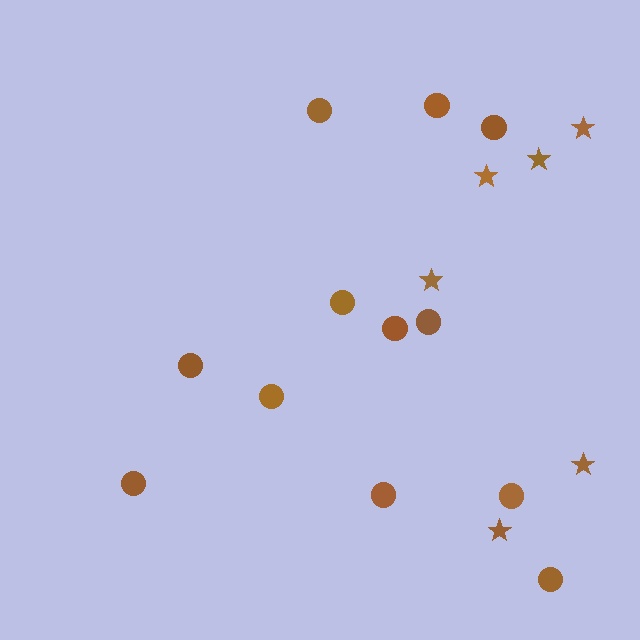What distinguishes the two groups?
There are 2 groups: one group of circles (12) and one group of stars (6).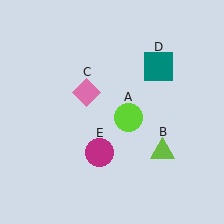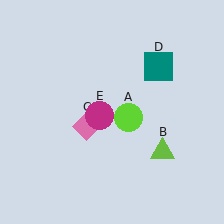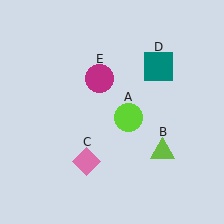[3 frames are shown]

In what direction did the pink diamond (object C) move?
The pink diamond (object C) moved down.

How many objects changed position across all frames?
2 objects changed position: pink diamond (object C), magenta circle (object E).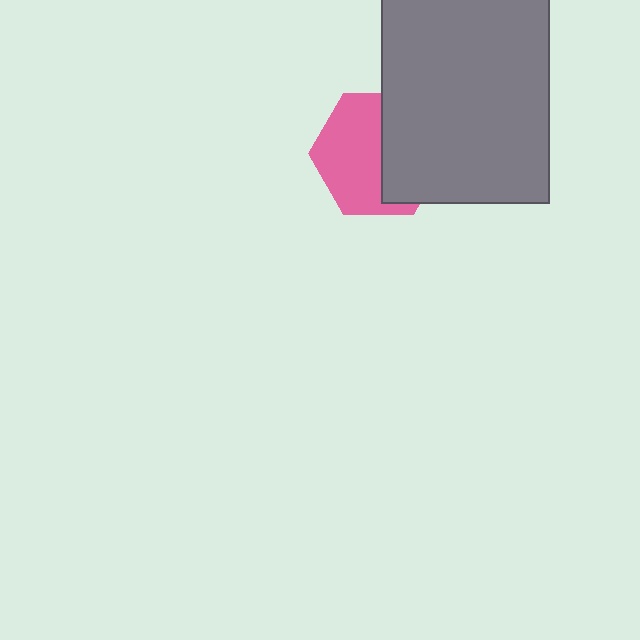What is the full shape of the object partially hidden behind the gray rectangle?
The partially hidden object is a pink hexagon.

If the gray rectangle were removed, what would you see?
You would see the complete pink hexagon.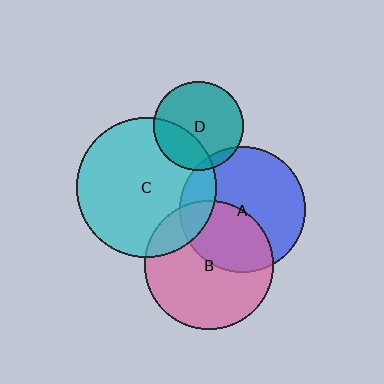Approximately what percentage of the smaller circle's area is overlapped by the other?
Approximately 15%.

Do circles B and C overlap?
Yes.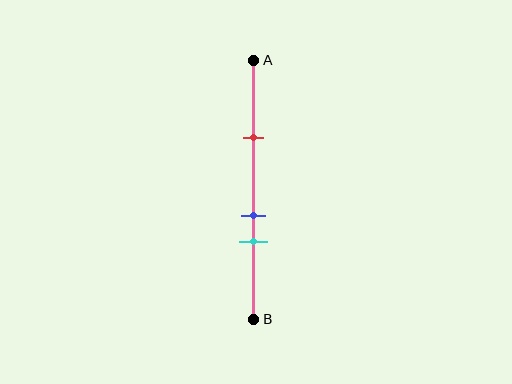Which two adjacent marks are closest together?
The blue and cyan marks are the closest adjacent pair.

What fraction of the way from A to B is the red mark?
The red mark is approximately 30% (0.3) of the way from A to B.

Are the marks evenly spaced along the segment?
No, the marks are not evenly spaced.